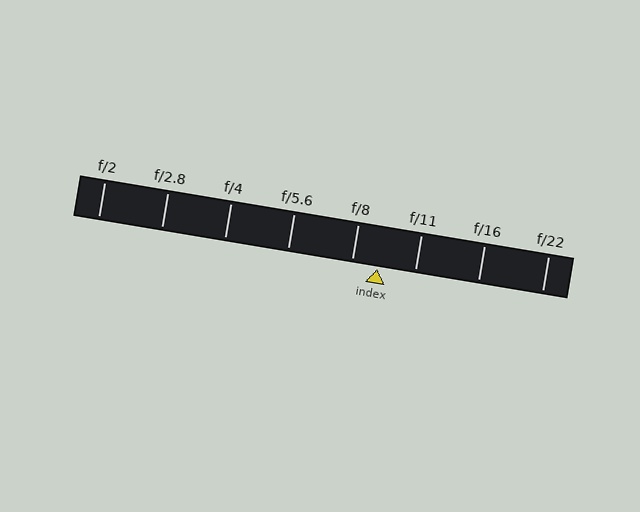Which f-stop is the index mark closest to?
The index mark is closest to f/8.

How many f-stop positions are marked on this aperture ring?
There are 8 f-stop positions marked.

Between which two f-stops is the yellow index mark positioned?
The index mark is between f/8 and f/11.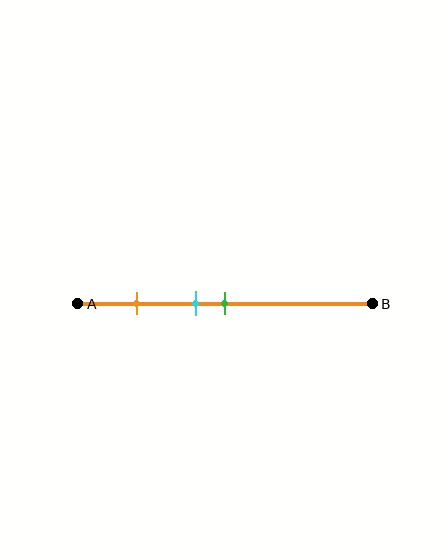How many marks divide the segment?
There are 3 marks dividing the segment.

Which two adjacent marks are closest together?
The cyan and green marks are the closest adjacent pair.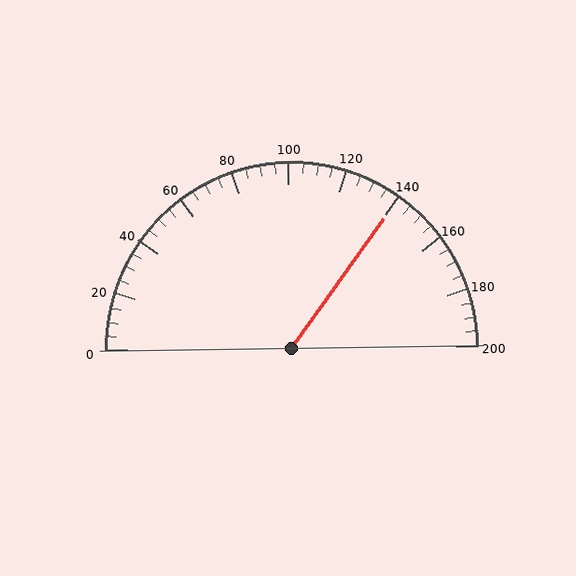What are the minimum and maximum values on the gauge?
The gauge ranges from 0 to 200.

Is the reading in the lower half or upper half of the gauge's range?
The reading is in the upper half of the range (0 to 200).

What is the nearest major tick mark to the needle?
The nearest major tick mark is 140.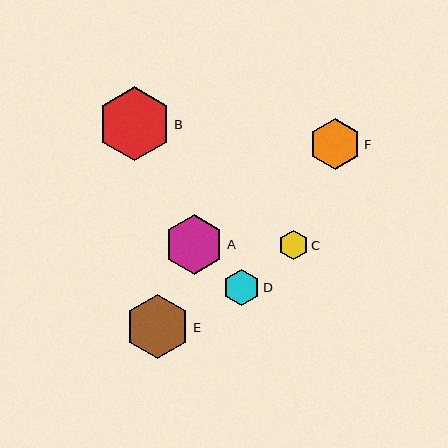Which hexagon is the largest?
Hexagon B is the largest with a size of approximately 74 pixels.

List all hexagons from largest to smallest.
From largest to smallest: B, E, A, F, D, C.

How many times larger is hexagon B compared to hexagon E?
Hexagon B is approximately 1.1 times the size of hexagon E.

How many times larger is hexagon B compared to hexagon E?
Hexagon B is approximately 1.1 times the size of hexagon E.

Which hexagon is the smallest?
Hexagon C is the smallest with a size of approximately 30 pixels.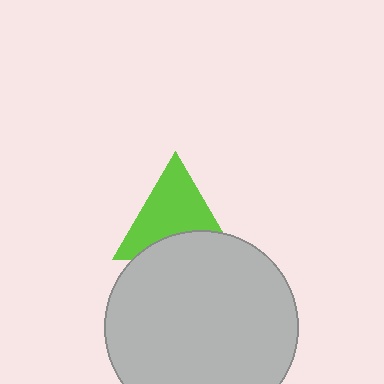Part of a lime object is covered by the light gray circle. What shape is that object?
It is a triangle.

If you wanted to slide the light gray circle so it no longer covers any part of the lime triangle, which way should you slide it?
Slide it down — that is the most direct way to separate the two shapes.